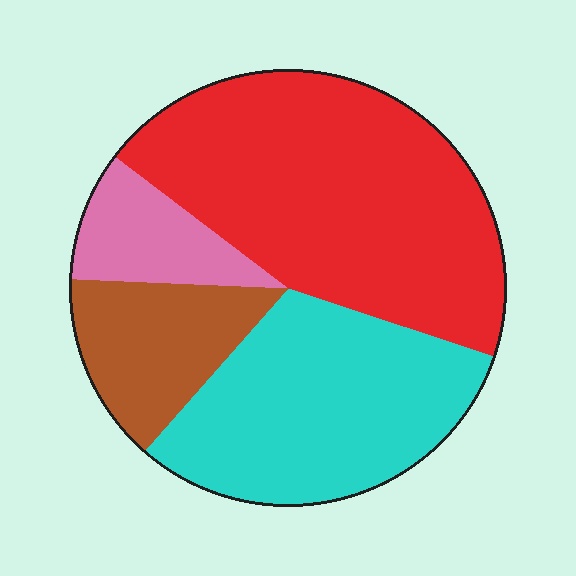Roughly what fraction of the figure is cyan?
Cyan takes up between a quarter and a half of the figure.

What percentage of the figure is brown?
Brown covers 14% of the figure.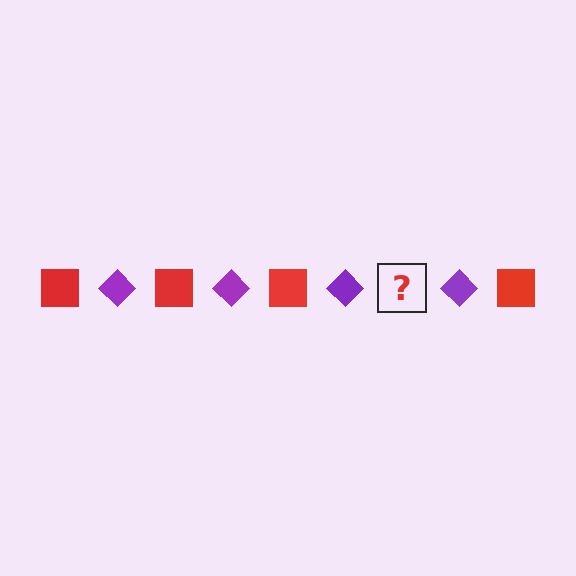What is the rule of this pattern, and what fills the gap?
The rule is that the pattern alternates between red square and purple diamond. The gap should be filled with a red square.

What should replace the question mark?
The question mark should be replaced with a red square.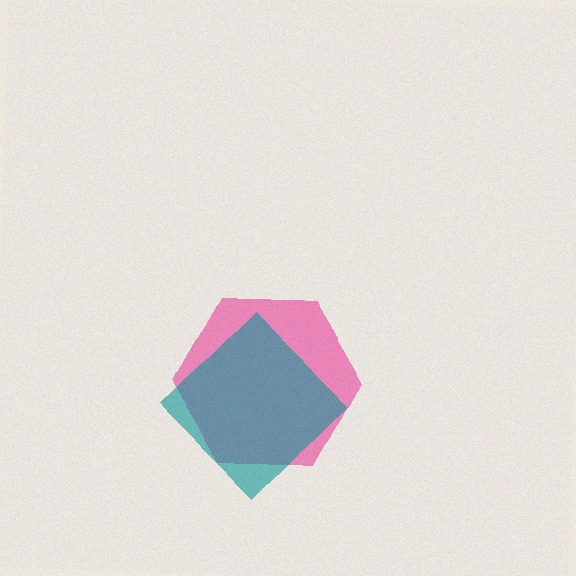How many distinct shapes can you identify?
There are 2 distinct shapes: a pink hexagon, a teal diamond.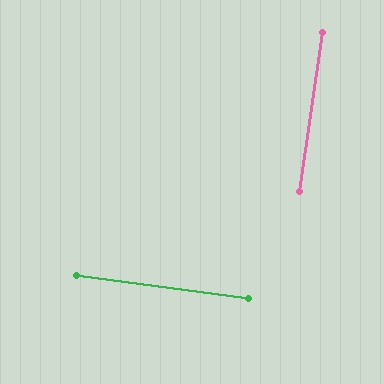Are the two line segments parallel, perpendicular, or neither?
Perpendicular — they meet at approximately 90°.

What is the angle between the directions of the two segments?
Approximately 90 degrees.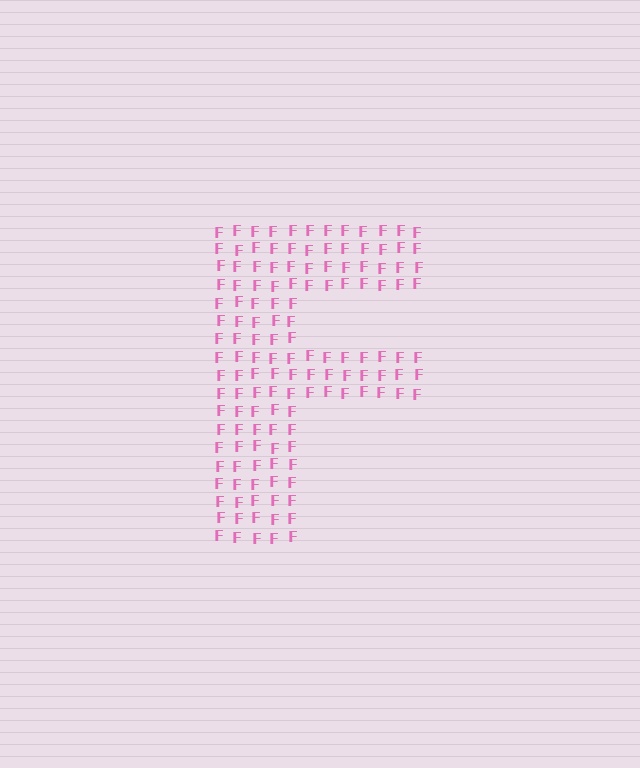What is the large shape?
The large shape is the letter F.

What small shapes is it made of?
It is made of small letter F's.